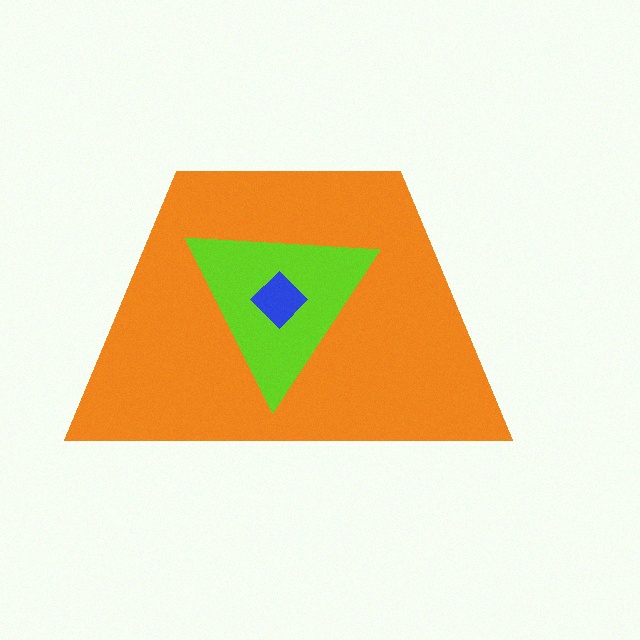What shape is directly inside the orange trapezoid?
The lime triangle.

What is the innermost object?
The blue diamond.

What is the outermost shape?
The orange trapezoid.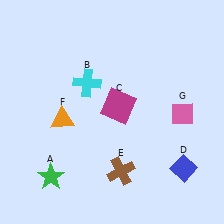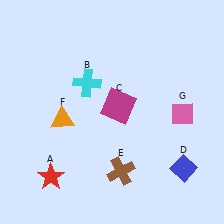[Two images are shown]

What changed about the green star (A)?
In Image 1, A is green. In Image 2, it changed to red.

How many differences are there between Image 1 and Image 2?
There is 1 difference between the two images.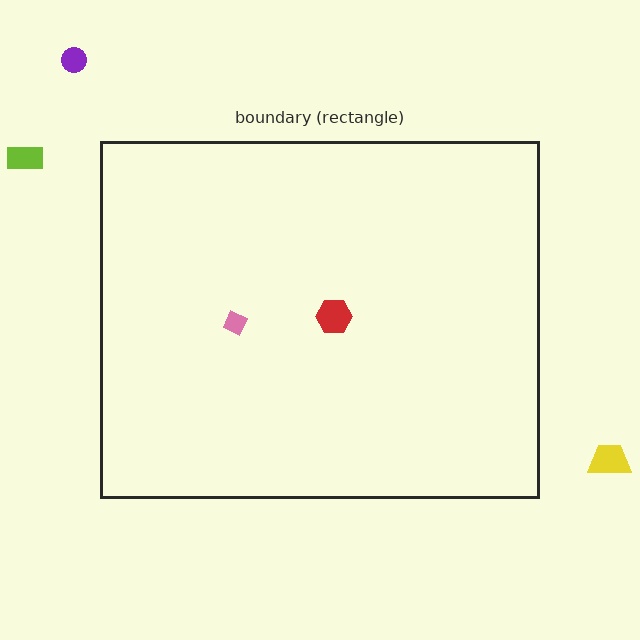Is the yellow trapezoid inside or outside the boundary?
Outside.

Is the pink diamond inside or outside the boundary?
Inside.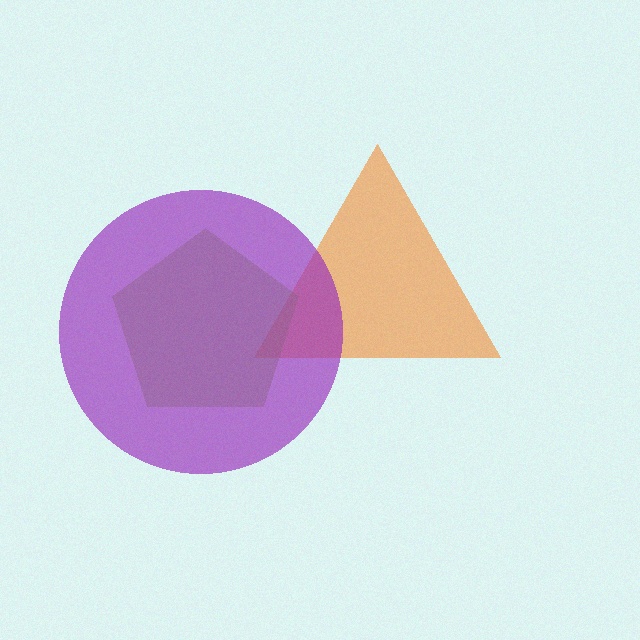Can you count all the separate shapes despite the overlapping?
Yes, there are 3 separate shapes.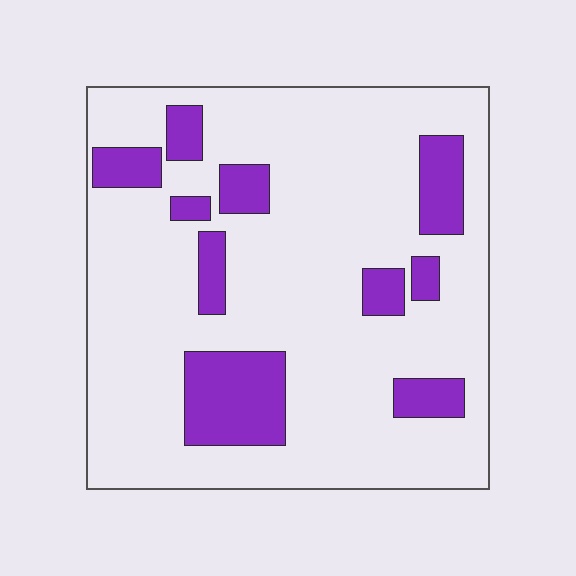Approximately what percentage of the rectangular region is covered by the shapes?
Approximately 20%.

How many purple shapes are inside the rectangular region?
10.